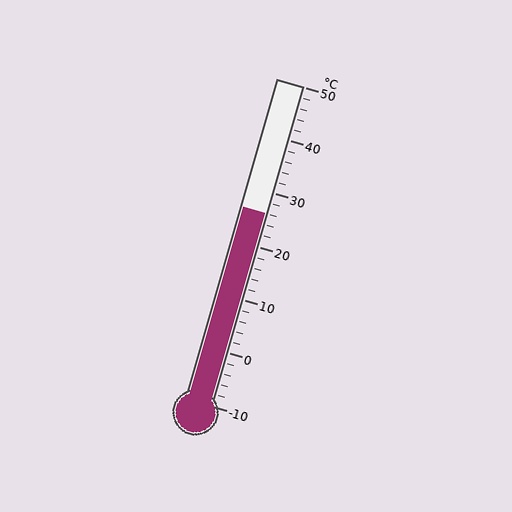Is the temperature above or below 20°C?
The temperature is above 20°C.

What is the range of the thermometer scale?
The thermometer scale ranges from -10°C to 50°C.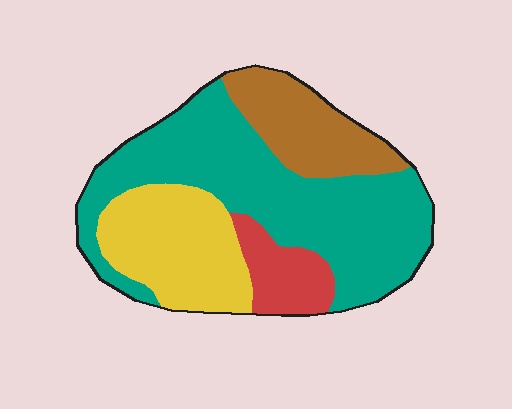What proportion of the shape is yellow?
Yellow takes up about one quarter (1/4) of the shape.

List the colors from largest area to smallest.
From largest to smallest: teal, yellow, brown, red.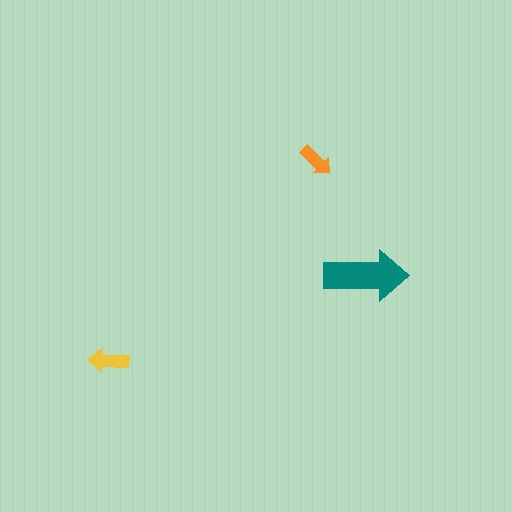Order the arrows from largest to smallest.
the teal one, the yellow one, the orange one.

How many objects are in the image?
There are 3 objects in the image.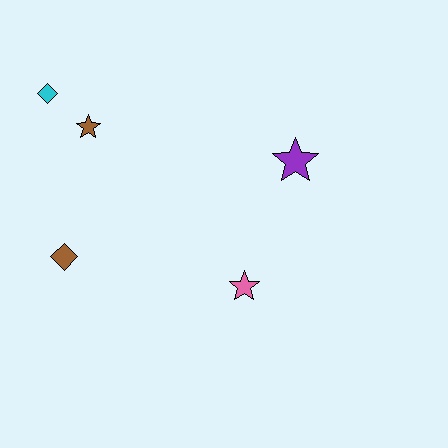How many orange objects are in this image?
There are no orange objects.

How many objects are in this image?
There are 5 objects.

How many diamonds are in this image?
There are 2 diamonds.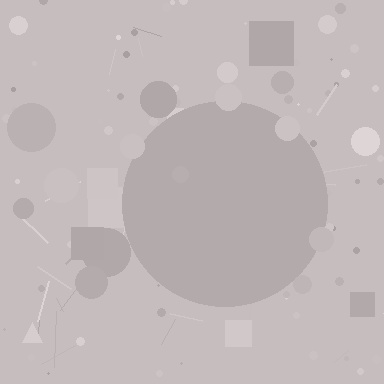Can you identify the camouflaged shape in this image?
The camouflaged shape is a circle.